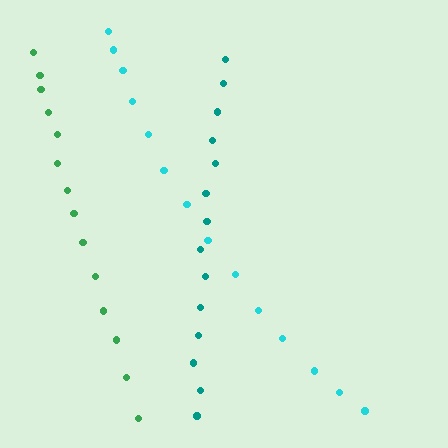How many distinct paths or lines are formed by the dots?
There are 3 distinct paths.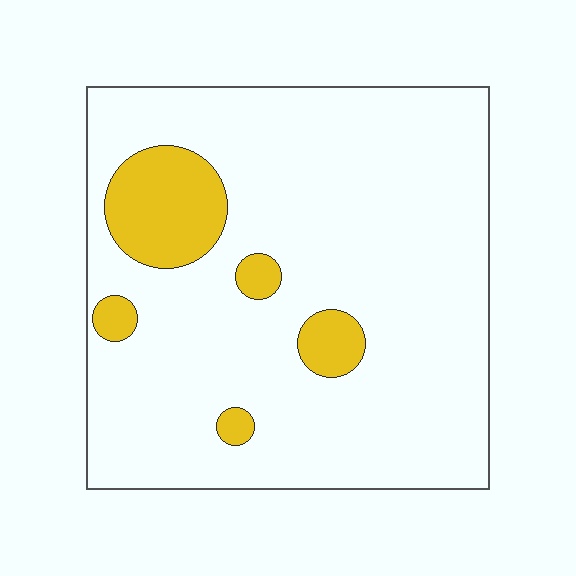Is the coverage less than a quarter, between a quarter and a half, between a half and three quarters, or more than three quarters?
Less than a quarter.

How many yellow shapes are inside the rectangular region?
5.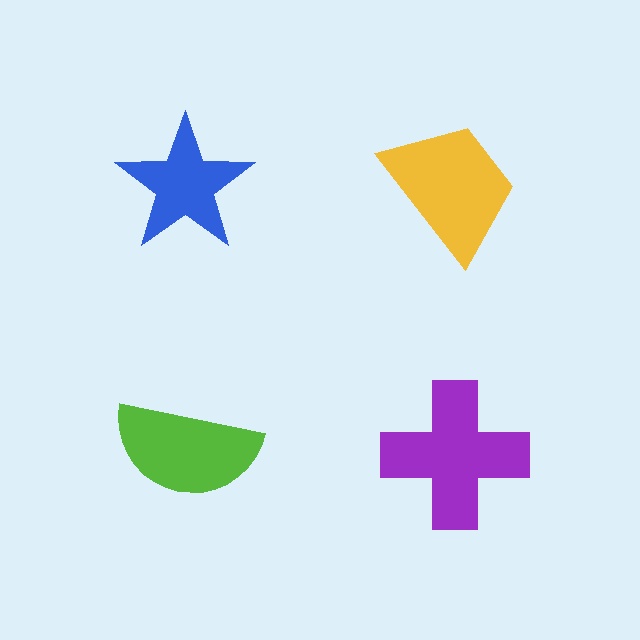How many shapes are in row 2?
2 shapes.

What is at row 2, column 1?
A lime semicircle.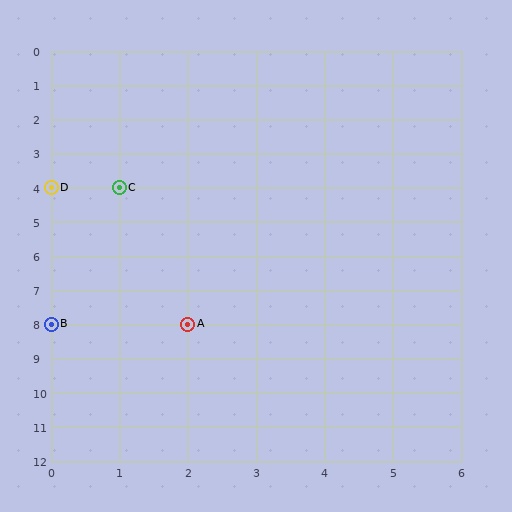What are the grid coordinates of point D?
Point D is at grid coordinates (0, 4).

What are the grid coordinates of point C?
Point C is at grid coordinates (1, 4).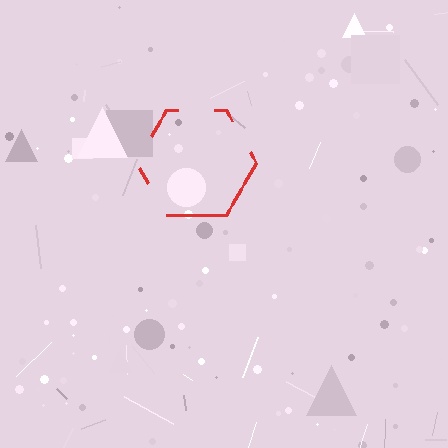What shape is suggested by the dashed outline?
The dashed outline suggests a hexagon.